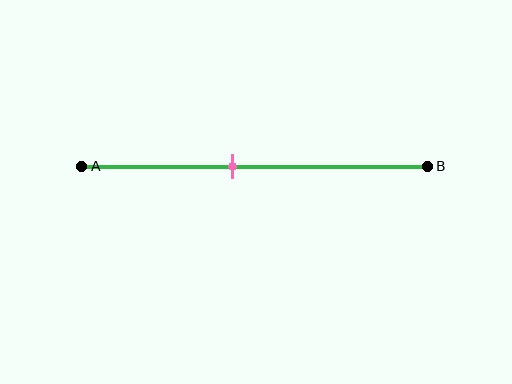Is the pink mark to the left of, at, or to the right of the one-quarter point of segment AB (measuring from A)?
The pink mark is to the right of the one-quarter point of segment AB.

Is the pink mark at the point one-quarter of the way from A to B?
No, the mark is at about 45% from A, not at the 25% one-quarter point.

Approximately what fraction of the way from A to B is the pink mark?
The pink mark is approximately 45% of the way from A to B.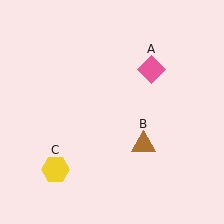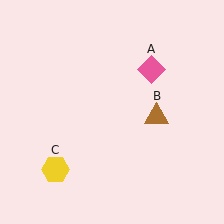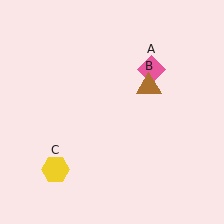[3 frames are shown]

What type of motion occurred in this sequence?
The brown triangle (object B) rotated counterclockwise around the center of the scene.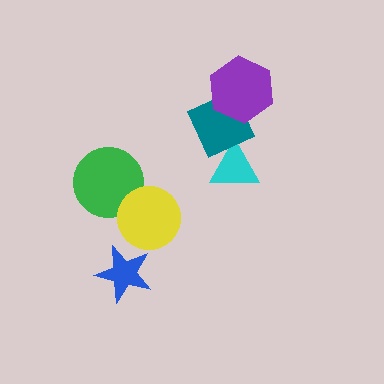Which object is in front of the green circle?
The yellow circle is in front of the green circle.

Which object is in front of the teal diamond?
The purple hexagon is in front of the teal diamond.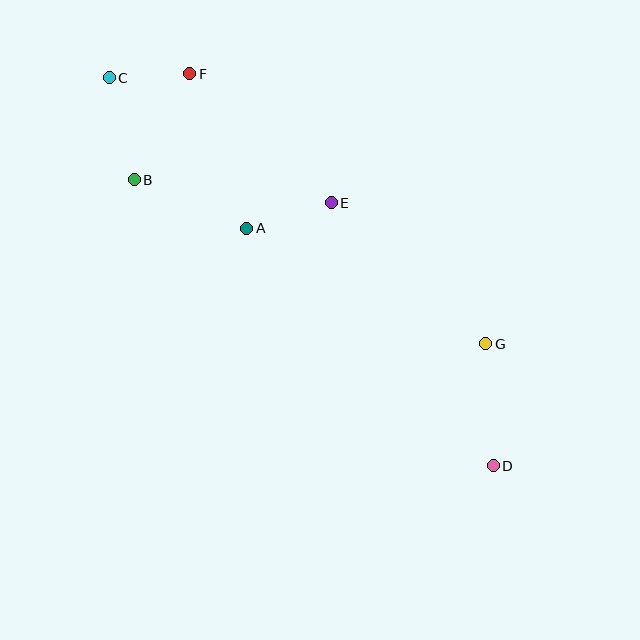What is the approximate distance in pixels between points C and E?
The distance between C and E is approximately 255 pixels.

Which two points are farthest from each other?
Points C and D are farthest from each other.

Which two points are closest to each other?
Points C and F are closest to each other.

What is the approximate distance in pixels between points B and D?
The distance between B and D is approximately 459 pixels.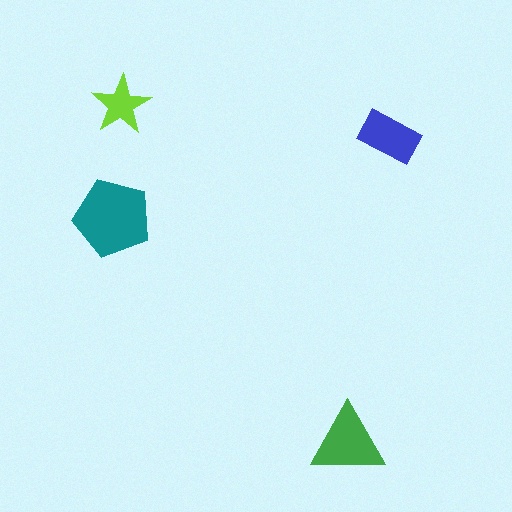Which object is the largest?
The teal pentagon.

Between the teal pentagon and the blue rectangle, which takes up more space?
The teal pentagon.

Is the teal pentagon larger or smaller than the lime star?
Larger.